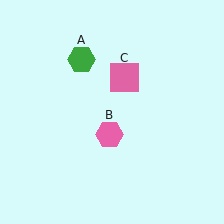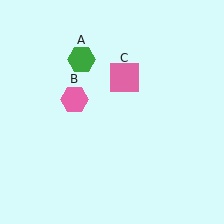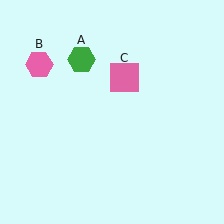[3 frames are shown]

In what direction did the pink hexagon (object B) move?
The pink hexagon (object B) moved up and to the left.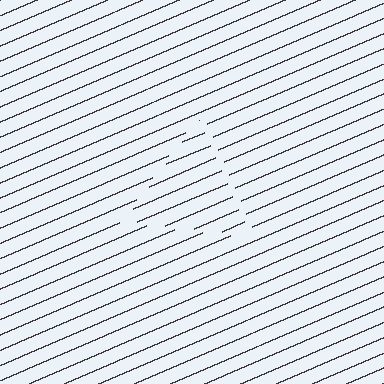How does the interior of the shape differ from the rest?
The interior of the shape contains the same grating, shifted by half a period — the contour is defined by the phase discontinuity where line-ends from the inner and outer gratings abut.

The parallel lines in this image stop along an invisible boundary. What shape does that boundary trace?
An illusory triangle. The interior of the shape contains the same grating, shifted by half a period — the contour is defined by the phase discontinuity where line-ends from the inner and outer gratings abut.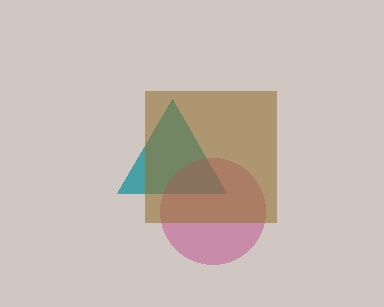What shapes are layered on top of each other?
The layered shapes are: a teal triangle, a magenta circle, a brown square.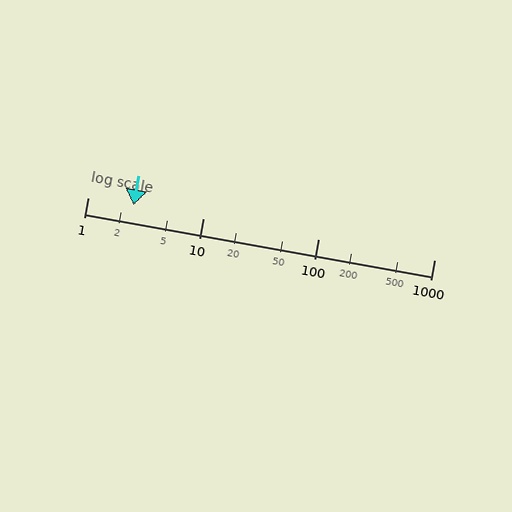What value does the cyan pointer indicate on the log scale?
The pointer indicates approximately 2.5.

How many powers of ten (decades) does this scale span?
The scale spans 3 decades, from 1 to 1000.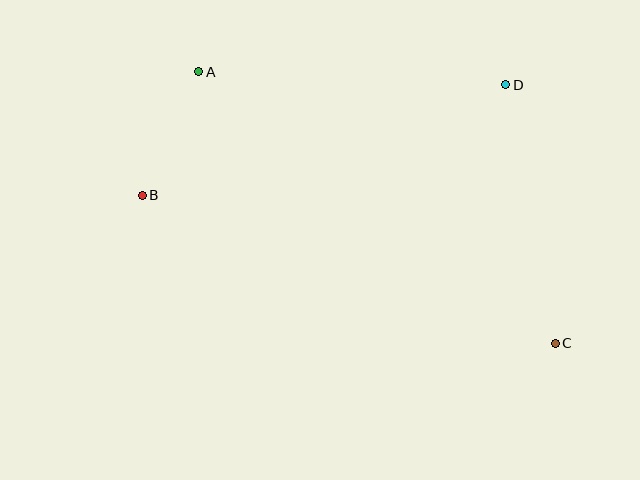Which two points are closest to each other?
Points A and B are closest to each other.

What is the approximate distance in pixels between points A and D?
The distance between A and D is approximately 307 pixels.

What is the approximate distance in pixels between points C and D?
The distance between C and D is approximately 263 pixels.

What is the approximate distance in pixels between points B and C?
The distance between B and C is approximately 439 pixels.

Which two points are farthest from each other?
Points A and C are farthest from each other.